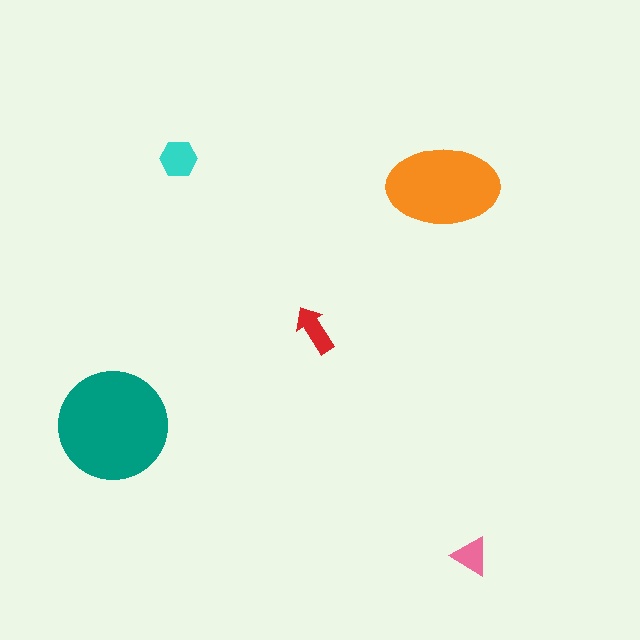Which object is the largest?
The teal circle.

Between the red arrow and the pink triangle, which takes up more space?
The red arrow.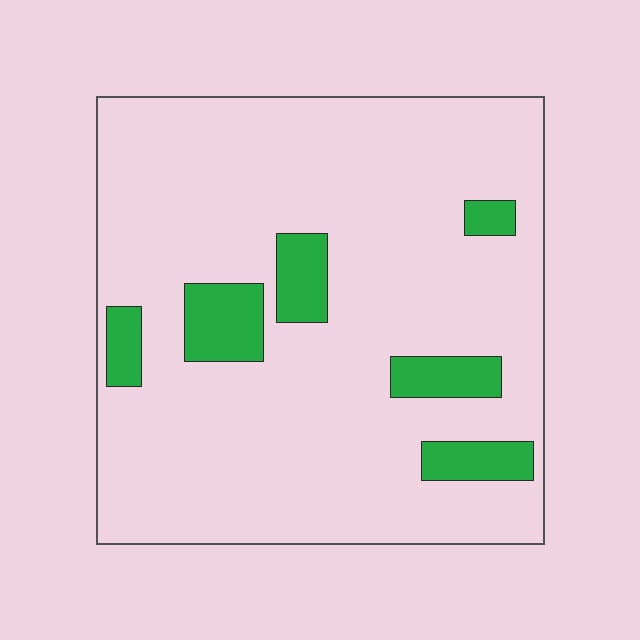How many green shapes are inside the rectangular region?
6.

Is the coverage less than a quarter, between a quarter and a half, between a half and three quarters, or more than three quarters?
Less than a quarter.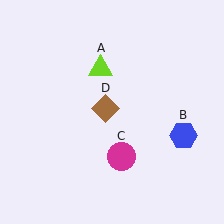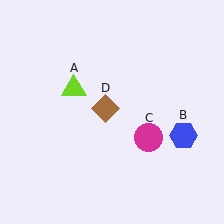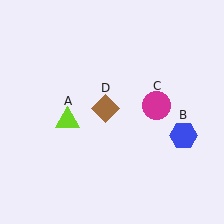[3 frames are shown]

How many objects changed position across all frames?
2 objects changed position: lime triangle (object A), magenta circle (object C).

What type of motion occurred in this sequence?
The lime triangle (object A), magenta circle (object C) rotated counterclockwise around the center of the scene.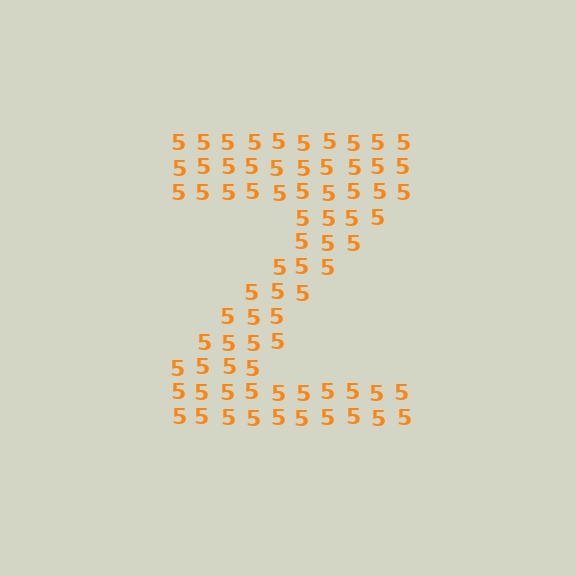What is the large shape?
The large shape is the letter Z.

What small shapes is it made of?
It is made of small digit 5's.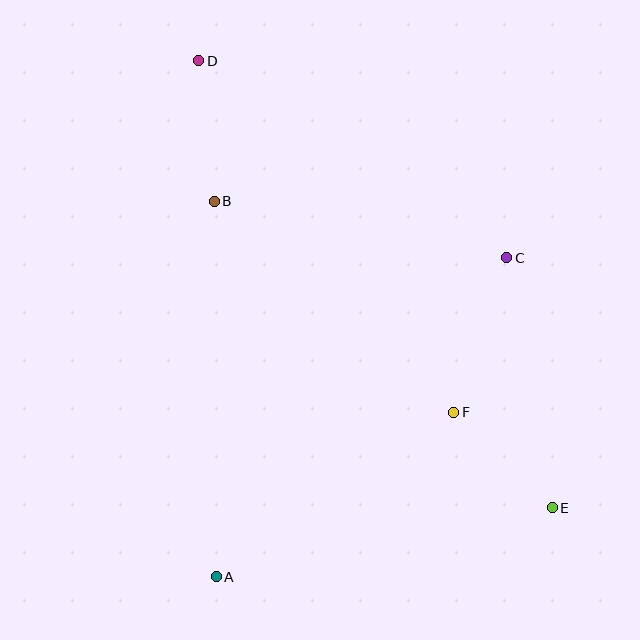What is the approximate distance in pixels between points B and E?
The distance between B and E is approximately 456 pixels.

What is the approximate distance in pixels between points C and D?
The distance between C and D is approximately 366 pixels.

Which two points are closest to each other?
Points E and F are closest to each other.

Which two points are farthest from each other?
Points D and E are farthest from each other.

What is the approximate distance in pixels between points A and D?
The distance between A and D is approximately 516 pixels.